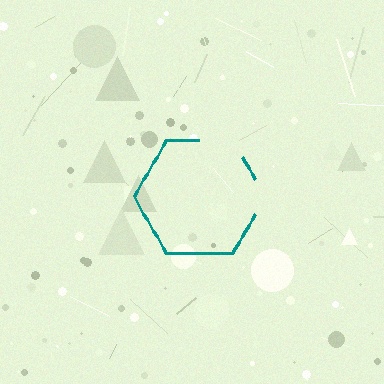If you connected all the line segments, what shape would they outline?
They would outline a hexagon.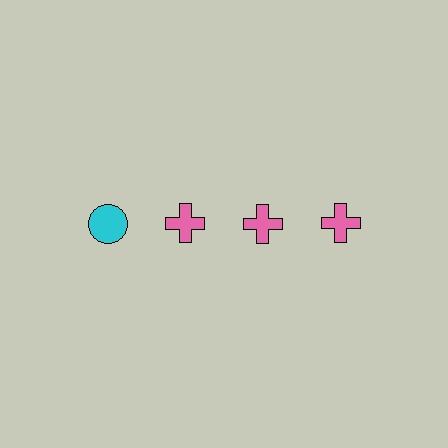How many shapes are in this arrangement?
There are 4 shapes arranged in a grid pattern.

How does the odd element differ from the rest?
It differs in both color (cyan instead of pink) and shape (circle instead of cross).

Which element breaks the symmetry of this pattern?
The cyan circle in the top row, leftmost column breaks the symmetry. All other shapes are pink crosses.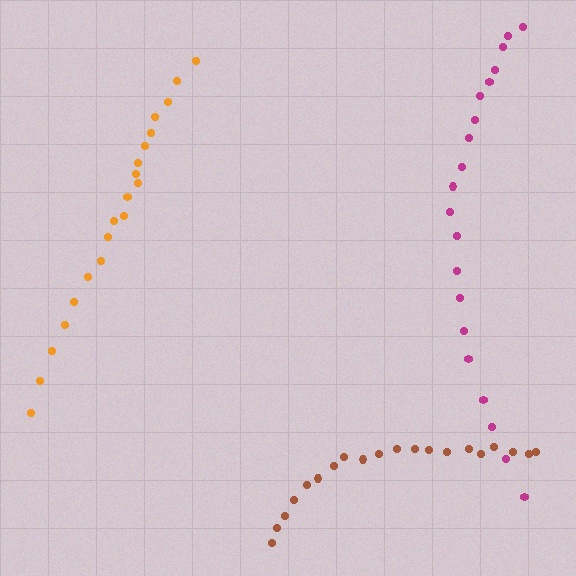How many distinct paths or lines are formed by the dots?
There are 3 distinct paths.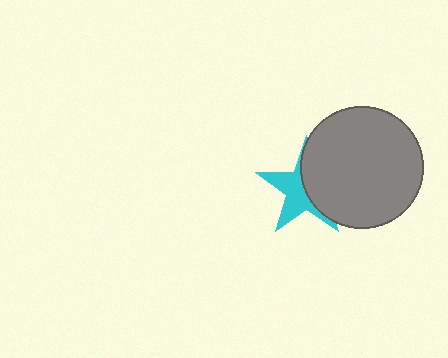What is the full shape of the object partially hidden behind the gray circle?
The partially hidden object is a cyan star.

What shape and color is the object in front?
The object in front is a gray circle.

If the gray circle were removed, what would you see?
You would see the complete cyan star.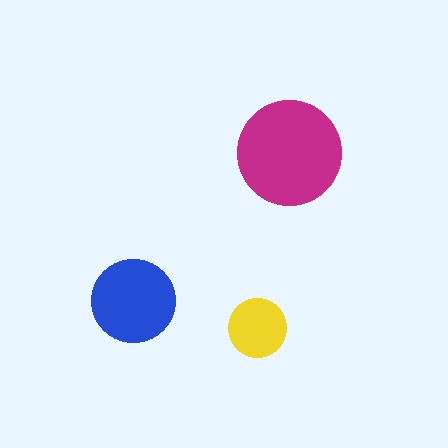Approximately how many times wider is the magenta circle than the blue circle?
About 1.5 times wider.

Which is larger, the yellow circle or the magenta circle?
The magenta one.